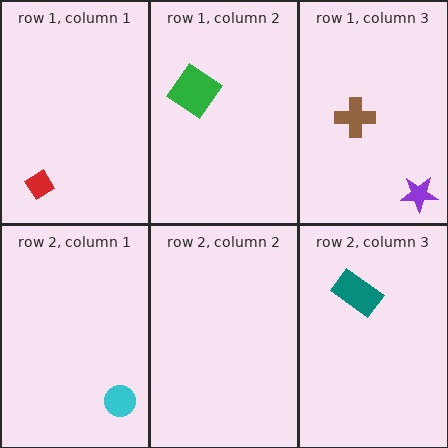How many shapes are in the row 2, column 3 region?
1.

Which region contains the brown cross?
The row 1, column 3 region.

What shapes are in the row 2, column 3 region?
The teal rectangle.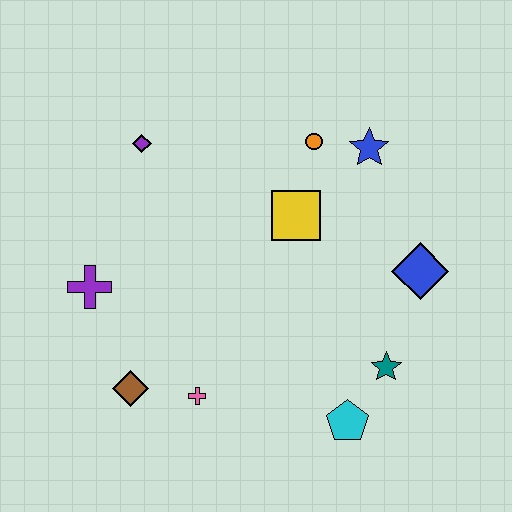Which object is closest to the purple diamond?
The purple cross is closest to the purple diamond.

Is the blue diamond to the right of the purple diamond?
Yes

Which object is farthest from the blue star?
The brown diamond is farthest from the blue star.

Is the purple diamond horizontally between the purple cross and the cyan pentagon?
Yes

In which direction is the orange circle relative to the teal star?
The orange circle is above the teal star.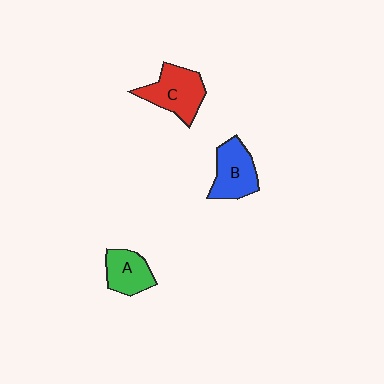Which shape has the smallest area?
Shape A (green).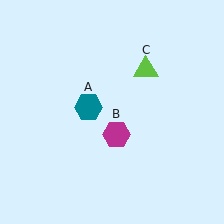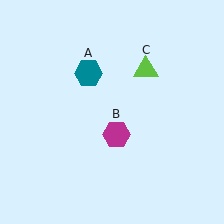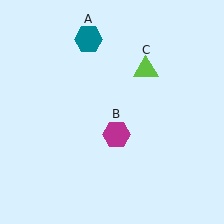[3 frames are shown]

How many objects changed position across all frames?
1 object changed position: teal hexagon (object A).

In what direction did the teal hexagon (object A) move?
The teal hexagon (object A) moved up.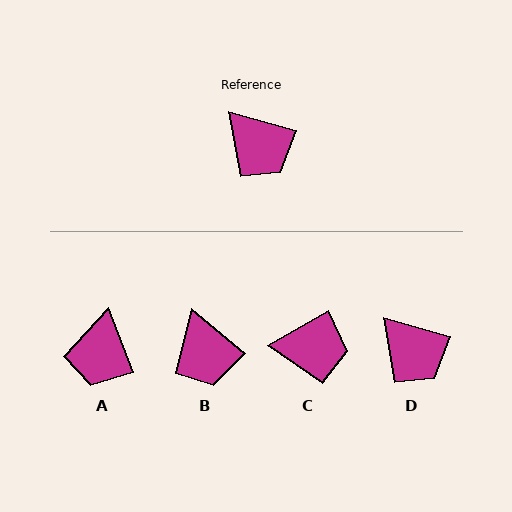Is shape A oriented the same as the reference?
No, it is off by about 53 degrees.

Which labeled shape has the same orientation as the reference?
D.